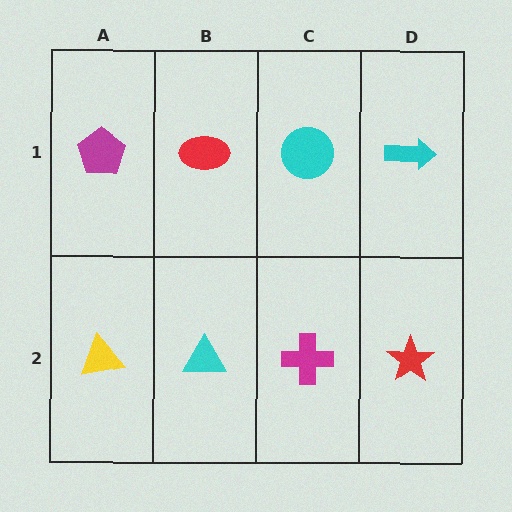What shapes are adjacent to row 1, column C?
A magenta cross (row 2, column C), a red ellipse (row 1, column B), a cyan arrow (row 1, column D).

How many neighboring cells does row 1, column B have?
3.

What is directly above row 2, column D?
A cyan arrow.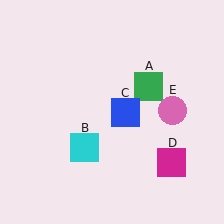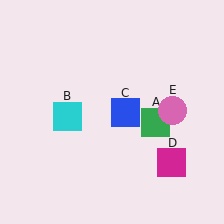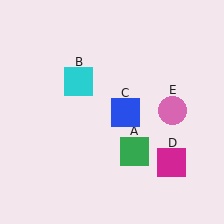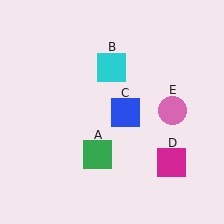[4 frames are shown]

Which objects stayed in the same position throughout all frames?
Blue square (object C) and magenta square (object D) and pink circle (object E) remained stationary.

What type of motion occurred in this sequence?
The green square (object A), cyan square (object B) rotated clockwise around the center of the scene.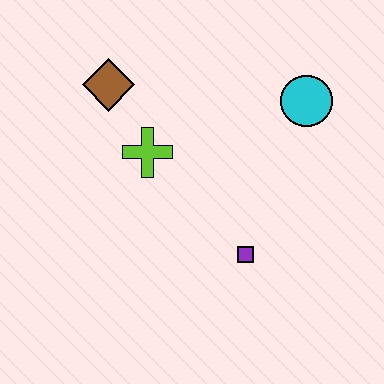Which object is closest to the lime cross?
The brown diamond is closest to the lime cross.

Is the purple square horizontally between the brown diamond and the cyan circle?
Yes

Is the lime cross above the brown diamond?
No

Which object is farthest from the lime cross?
The cyan circle is farthest from the lime cross.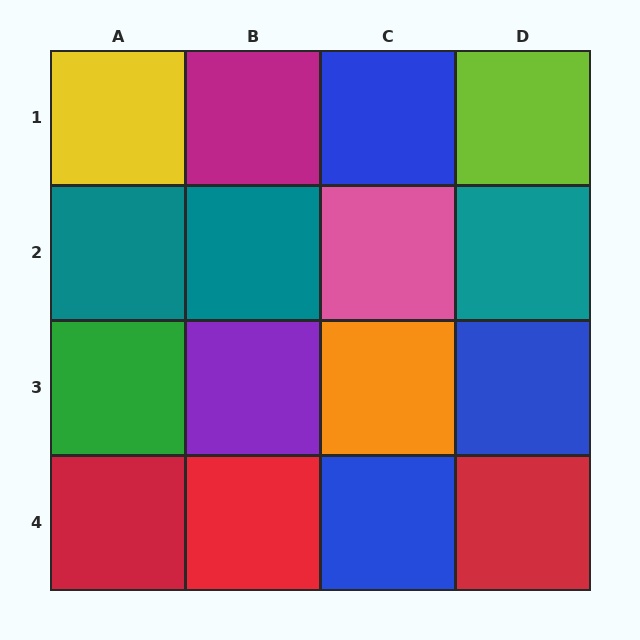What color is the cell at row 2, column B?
Teal.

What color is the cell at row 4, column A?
Red.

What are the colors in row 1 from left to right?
Yellow, magenta, blue, lime.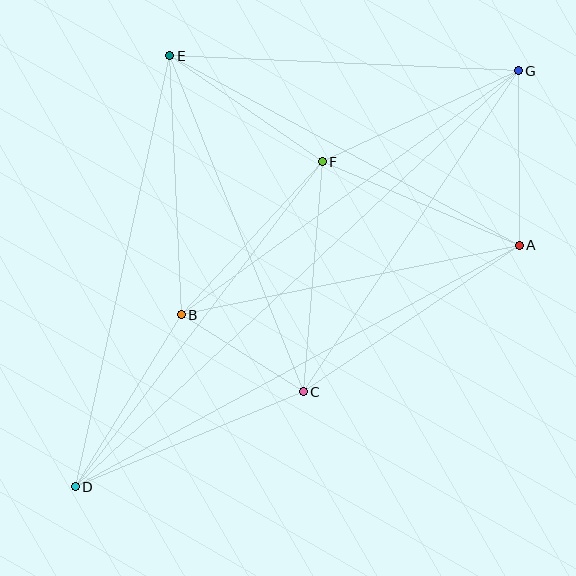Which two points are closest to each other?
Points B and C are closest to each other.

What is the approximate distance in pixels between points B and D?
The distance between B and D is approximately 202 pixels.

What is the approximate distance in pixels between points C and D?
The distance between C and D is approximately 247 pixels.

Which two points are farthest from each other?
Points D and G are farthest from each other.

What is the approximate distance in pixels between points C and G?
The distance between C and G is approximately 386 pixels.